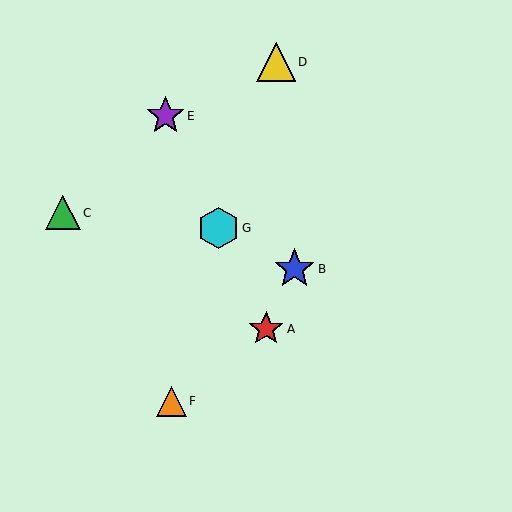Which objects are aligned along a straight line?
Objects A, E, G are aligned along a straight line.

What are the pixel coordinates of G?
Object G is at (219, 228).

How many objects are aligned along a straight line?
3 objects (A, E, G) are aligned along a straight line.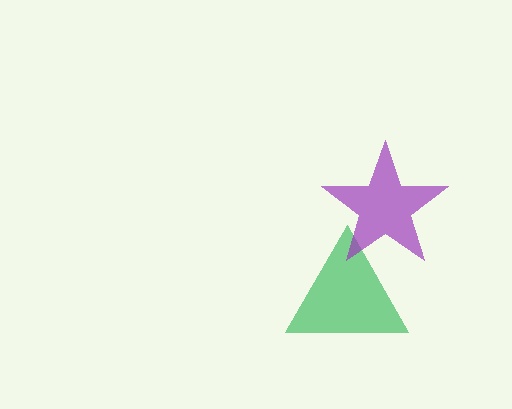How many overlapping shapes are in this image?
There are 2 overlapping shapes in the image.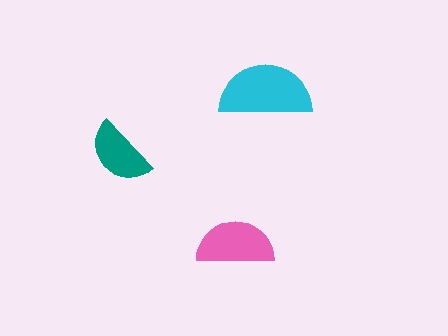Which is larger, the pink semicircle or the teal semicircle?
The pink one.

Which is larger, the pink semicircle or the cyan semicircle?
The cyan one.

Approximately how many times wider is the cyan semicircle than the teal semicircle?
About 1.5 times wider.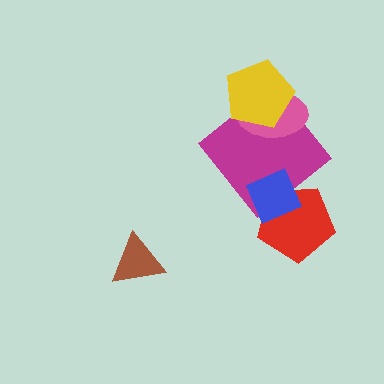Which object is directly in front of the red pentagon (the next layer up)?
The magenta diamond is directly in front of the red pentagon.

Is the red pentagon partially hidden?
Yes, it is partially covered by another shape.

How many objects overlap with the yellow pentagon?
2 objects overlap with the yellow pentagon.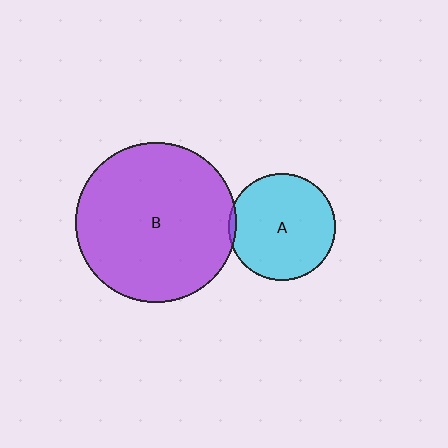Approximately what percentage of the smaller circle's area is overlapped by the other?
Approximately 5%.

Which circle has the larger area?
Circle B (purple).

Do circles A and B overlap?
Yes.